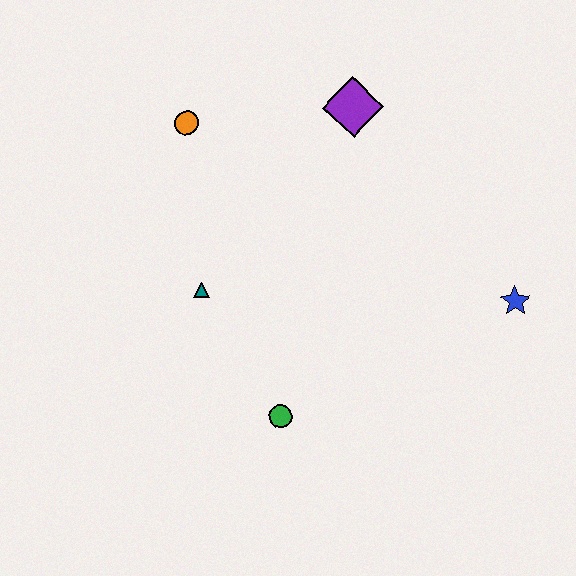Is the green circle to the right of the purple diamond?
No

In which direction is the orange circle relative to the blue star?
The orange circle is to the left of the blue star.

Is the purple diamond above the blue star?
Yes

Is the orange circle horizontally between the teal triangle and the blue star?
No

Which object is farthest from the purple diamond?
The green circle is farthest from the purple diamond.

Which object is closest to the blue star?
The purple diamond is closest to the blue star.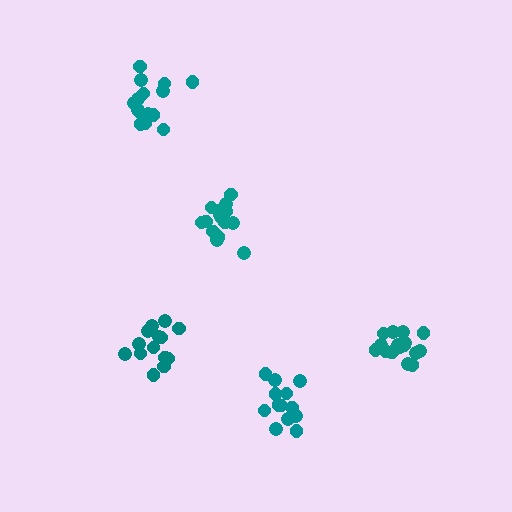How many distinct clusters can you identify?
There are 5 distinct clusters.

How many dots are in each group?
Group 1: 15 dots, Group 2: 14 dots, Group 3: 18 dots, Group 4: 15 dots, Group 5: 13 dots (75 total).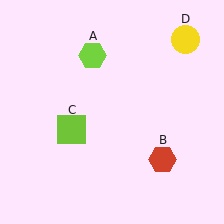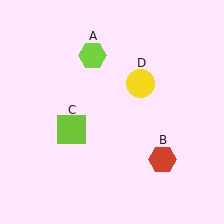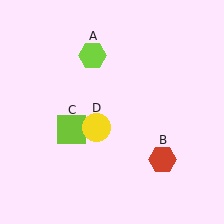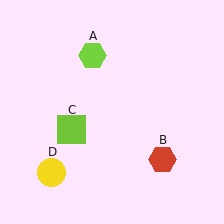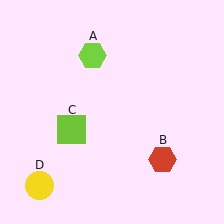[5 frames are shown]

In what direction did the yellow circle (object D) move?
The yellow circle (object D) moved down and to the left.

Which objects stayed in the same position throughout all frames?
Lime hexagon (object A) and red hexagon (object B) and lime square (object C) remained stationary.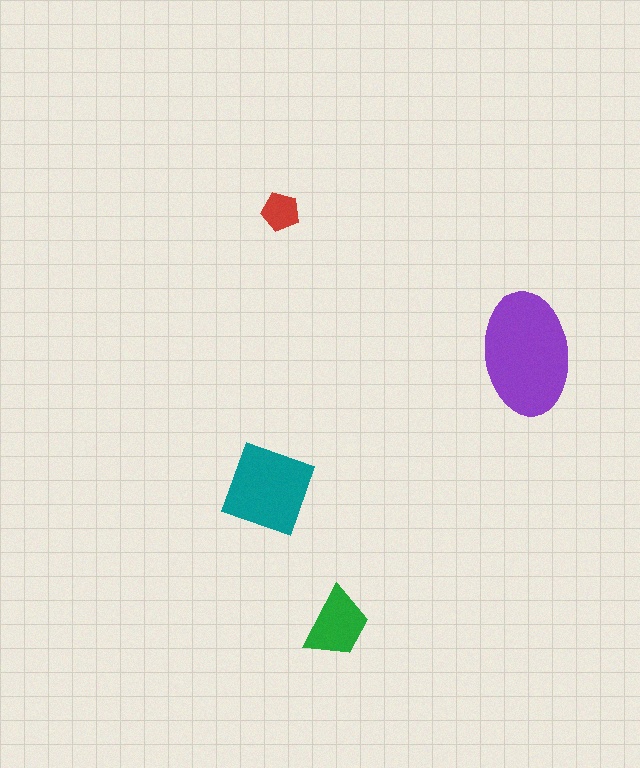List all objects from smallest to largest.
The red pentagon, the green trapezoid, the teal diamond, the purple ellipse.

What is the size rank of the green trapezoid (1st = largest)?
3rd.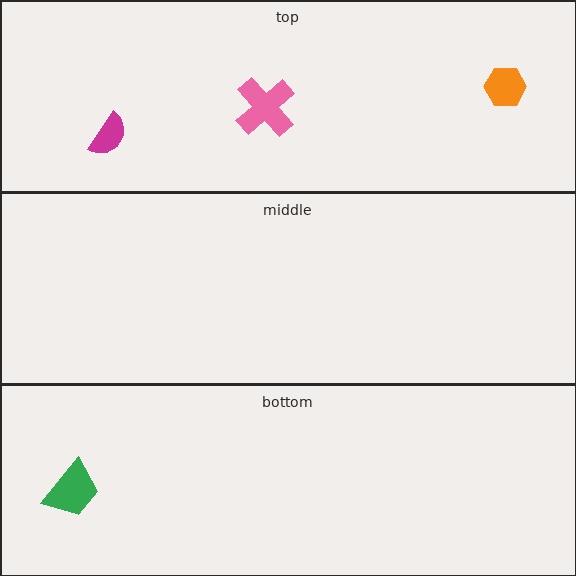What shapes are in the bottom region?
The green trapezoid.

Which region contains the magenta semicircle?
The top region.